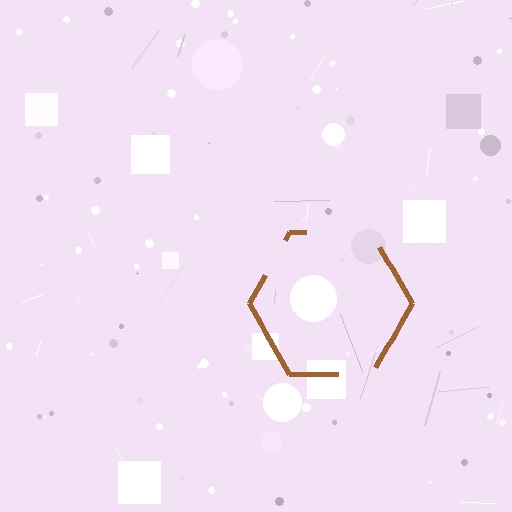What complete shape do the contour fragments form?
The contour fragments form a hexagon.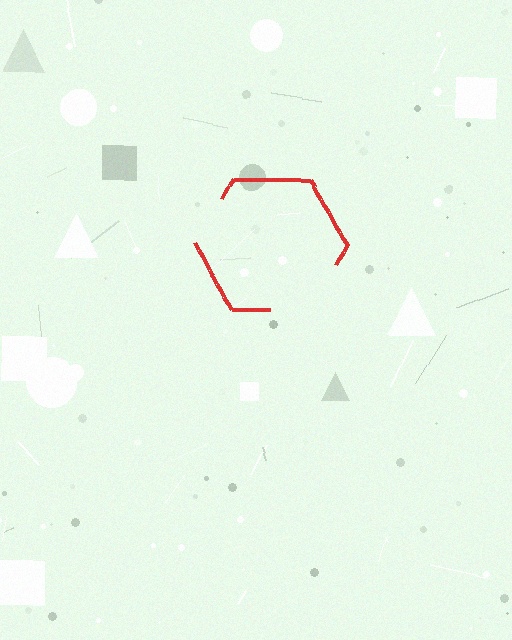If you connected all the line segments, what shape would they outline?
They would outline a hexagon.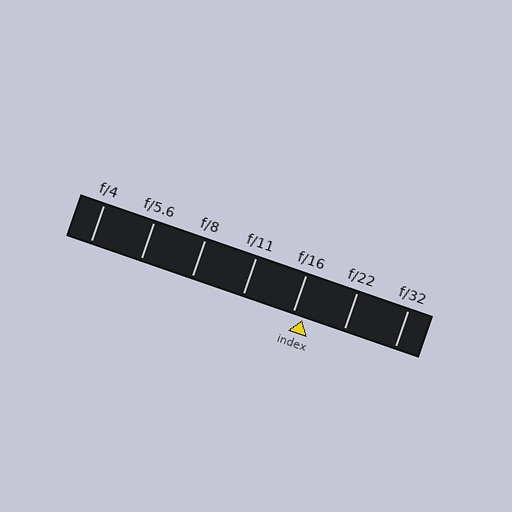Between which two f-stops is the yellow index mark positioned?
The index mark is between f/16 and f/22.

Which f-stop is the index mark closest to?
The index mark is closest to f/16.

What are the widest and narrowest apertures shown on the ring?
The widest aperture shown is f/4 and the narrowest is f/32.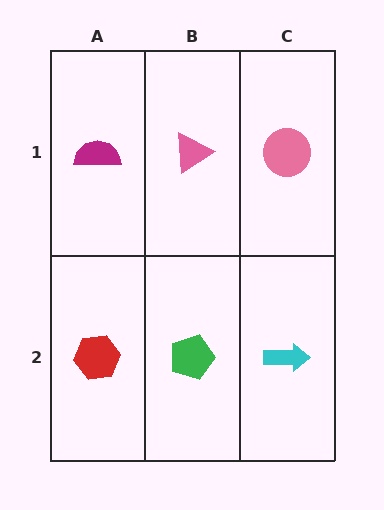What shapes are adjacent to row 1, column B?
A green pentagon (row 2, column B), a magenta semicircle (row 1, column A), a pink circle (row 1, column C).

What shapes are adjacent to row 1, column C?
A cyan arrow (row 2, column C), a pink triangle (row 1, column B).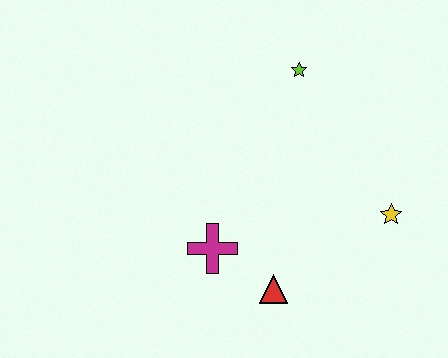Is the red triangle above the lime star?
No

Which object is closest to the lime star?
The yellow star is closest to the lime star.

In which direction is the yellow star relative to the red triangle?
The yellow star is to the right of the red triangle.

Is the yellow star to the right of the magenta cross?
Yes